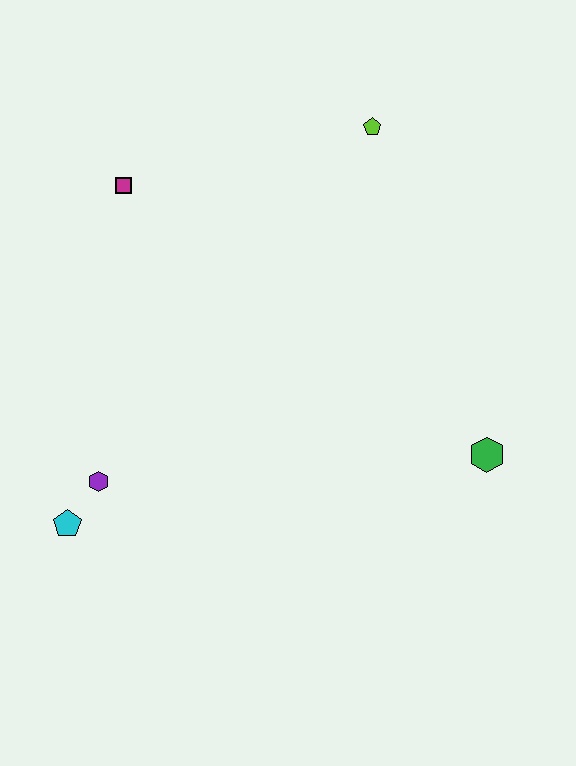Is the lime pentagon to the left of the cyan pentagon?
No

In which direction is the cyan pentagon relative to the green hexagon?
The cyan pentagon is to the left of the green hexagon.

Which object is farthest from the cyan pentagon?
The lime pentagon is farthest from the cyan pentagon.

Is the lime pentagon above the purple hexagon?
Yes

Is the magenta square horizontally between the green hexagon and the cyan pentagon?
Yes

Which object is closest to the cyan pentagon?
The purple hexagon is closest to the cyan pentagon.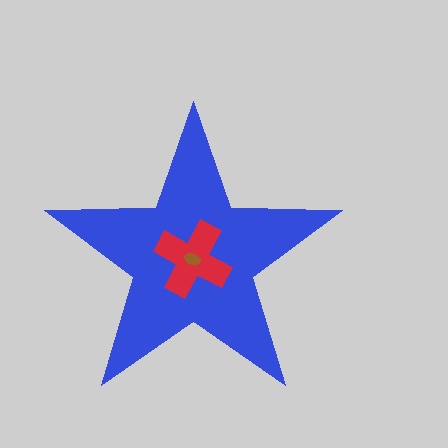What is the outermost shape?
The blue star.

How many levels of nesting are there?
3.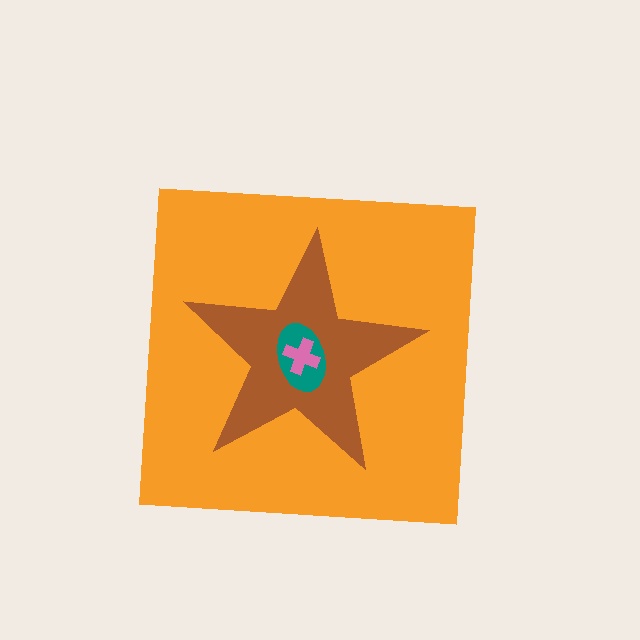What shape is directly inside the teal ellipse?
The pink cross.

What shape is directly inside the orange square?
The brown star.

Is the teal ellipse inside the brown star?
Yes.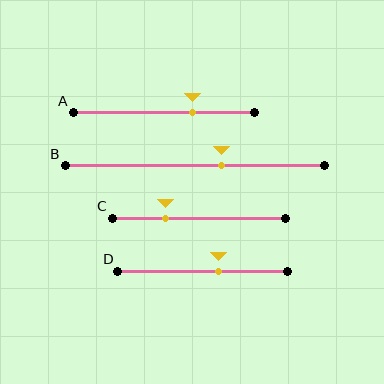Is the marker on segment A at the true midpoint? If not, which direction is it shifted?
No, the marker on segment A is shifted to the right by about 16% of the segment length.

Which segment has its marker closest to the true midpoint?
Segment D has its marker closest to the true midpoint.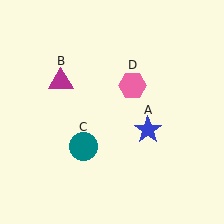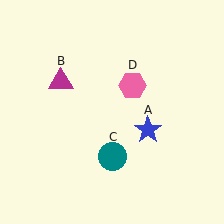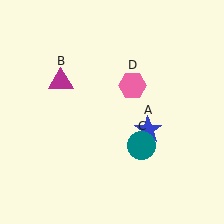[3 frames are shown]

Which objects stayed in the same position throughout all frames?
Blue star (object A) and magenta triangle (object B) and pink hexagon (object D) remained stationary.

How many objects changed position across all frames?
1 object changed position: teal circle (object C).